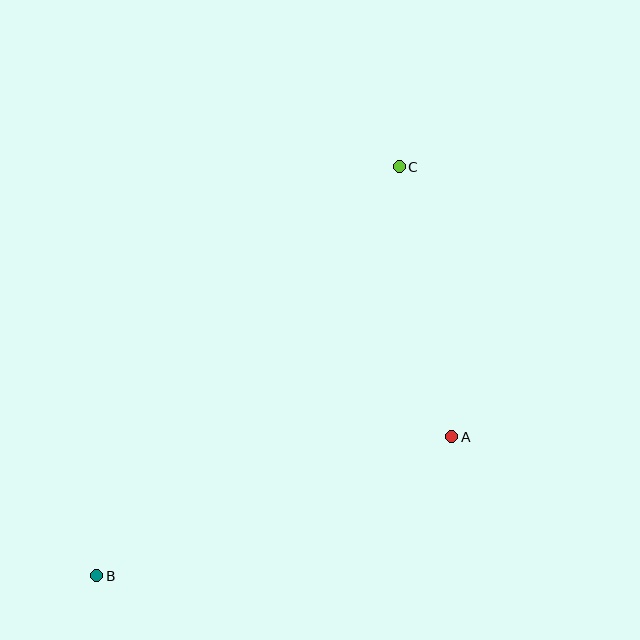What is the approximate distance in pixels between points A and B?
The distance between A and B is approximately 381 pixels.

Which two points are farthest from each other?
Points B and C are farthest from each other.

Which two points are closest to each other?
Points A and C are closest to each other.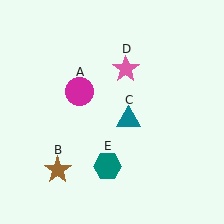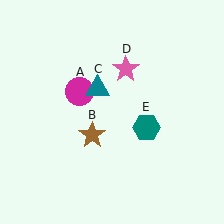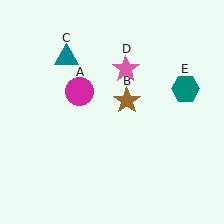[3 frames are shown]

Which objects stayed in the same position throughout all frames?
Magenta circle (object A) and pink star (object D) remained stationary.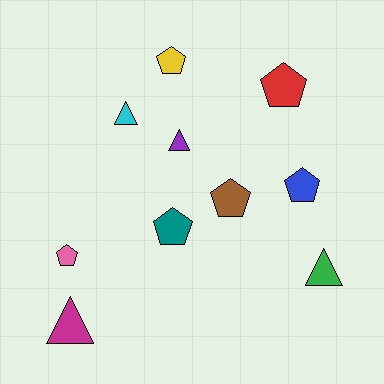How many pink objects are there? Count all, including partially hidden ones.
There is 1 pink object.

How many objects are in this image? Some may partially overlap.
There are 10 objects.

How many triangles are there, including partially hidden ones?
There are 4 triangles.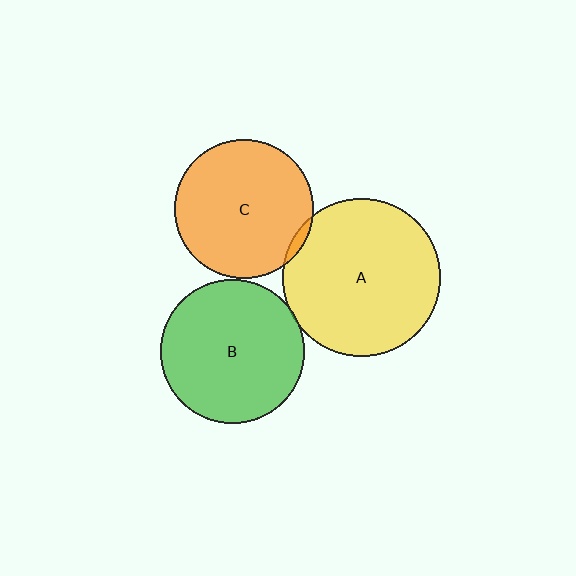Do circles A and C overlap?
Yes.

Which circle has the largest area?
Circle A (yellow).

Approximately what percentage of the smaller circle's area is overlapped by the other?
Approximately 5%.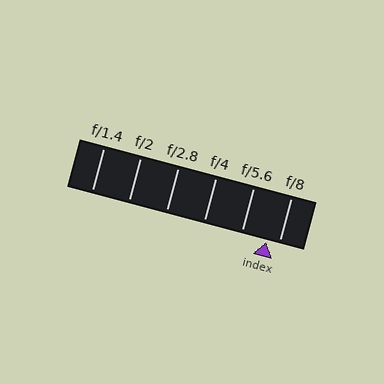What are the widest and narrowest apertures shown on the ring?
The widest aperture shown is f/1.4 and the narrowest is f/8.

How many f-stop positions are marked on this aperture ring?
There are 6 f-stop positions marked.